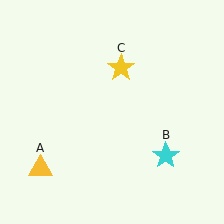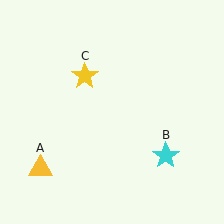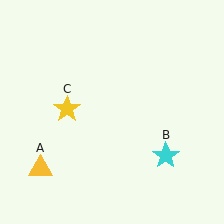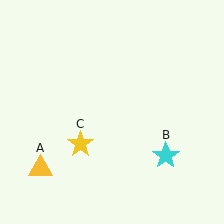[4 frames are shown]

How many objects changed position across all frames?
1 object changed position: yellow star (object C).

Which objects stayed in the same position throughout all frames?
Yellow triangle (object A) and cyan star (object B) remained stationary.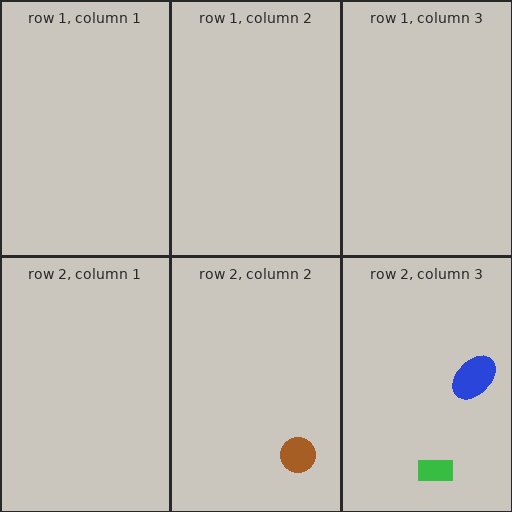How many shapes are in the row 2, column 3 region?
2.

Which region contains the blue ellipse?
The row 2, column 3 region.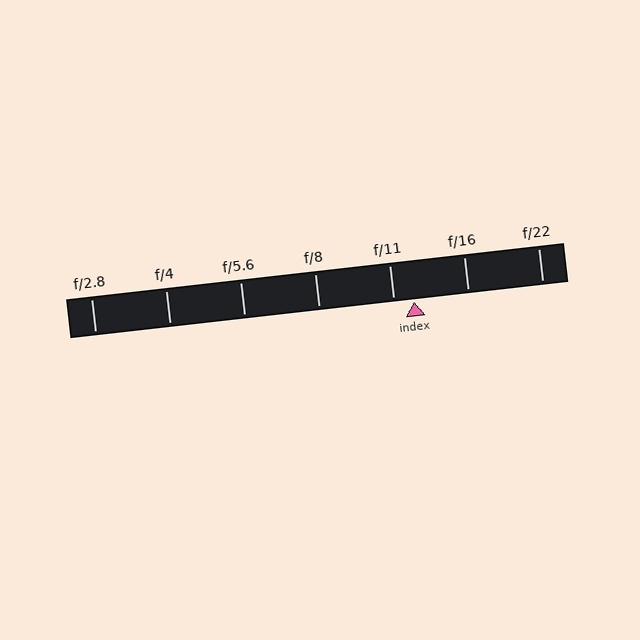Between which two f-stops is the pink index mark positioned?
The index mark is between f/11 and f/16.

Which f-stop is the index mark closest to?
The index mark is closest to f/11.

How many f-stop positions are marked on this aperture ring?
There are 7 f-stop positions marked.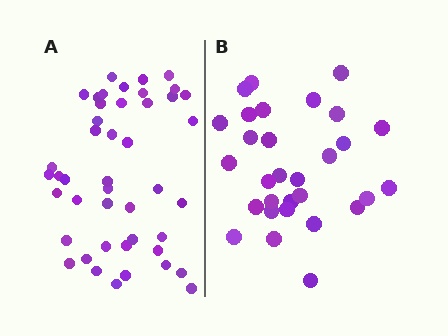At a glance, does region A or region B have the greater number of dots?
Region A (the left region) has more dots.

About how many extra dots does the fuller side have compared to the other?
Region A has approximately 15 more dots than region B.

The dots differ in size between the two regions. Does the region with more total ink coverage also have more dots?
No. Region B has more total ink coverage because its dots are larger, but region A actually contains more individual dots. Total area can be misleading — the number of items is what matters here.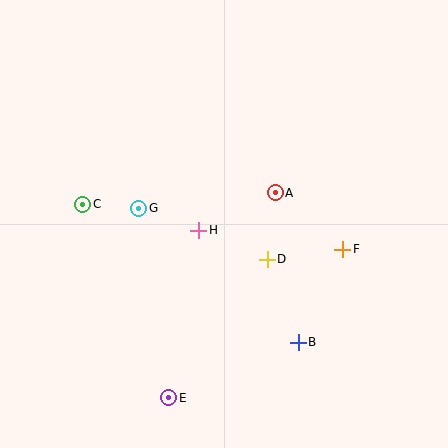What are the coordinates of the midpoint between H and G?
The midpoint between H and G is at (169, 219).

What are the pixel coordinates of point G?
Point G is at (139, 208).